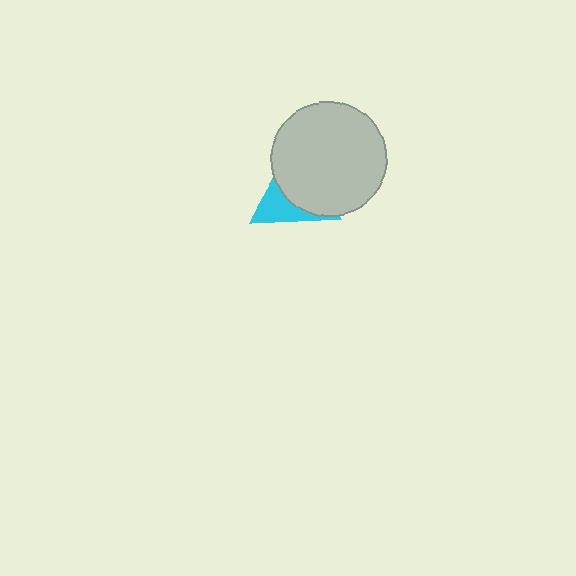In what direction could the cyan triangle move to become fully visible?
The cyan triangle could move toward the lower-left. That would shift it out from behind the light gray circle entirely.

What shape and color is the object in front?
The object in front is a light gray circle.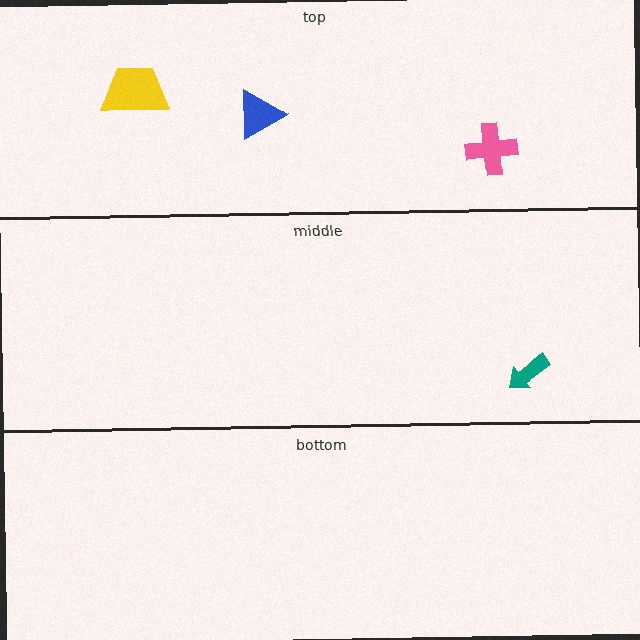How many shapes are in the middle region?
1.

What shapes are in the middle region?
The teal arrow.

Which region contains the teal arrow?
The middle region.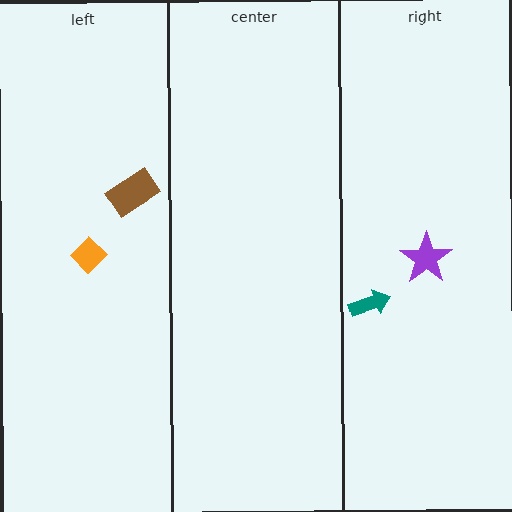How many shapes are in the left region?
2.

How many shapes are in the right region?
2.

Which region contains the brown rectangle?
The left region.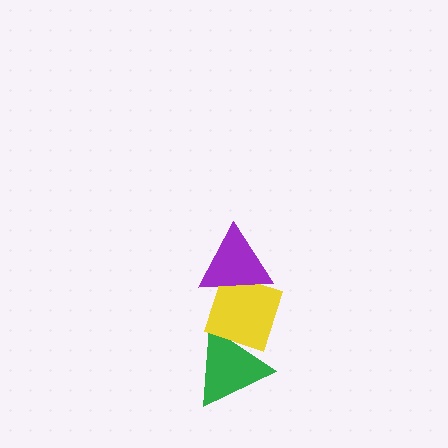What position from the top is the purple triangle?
The purple triangle is 1st from the top.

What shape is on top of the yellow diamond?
The purple triangle is on top of the yellow diamond.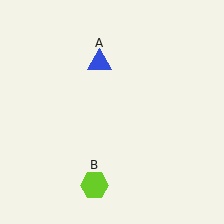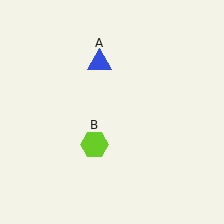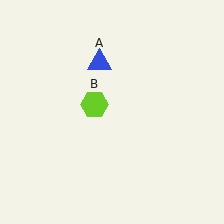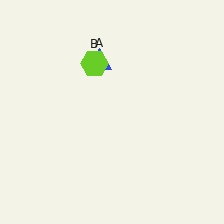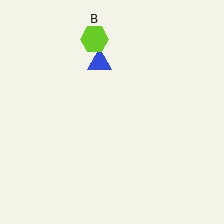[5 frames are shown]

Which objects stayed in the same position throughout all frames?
Blue triangle (object A) remained stationary.